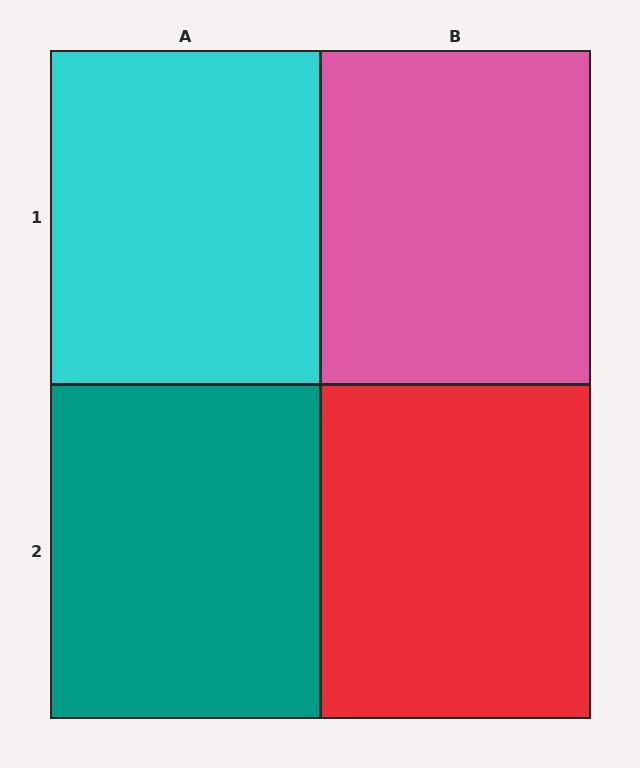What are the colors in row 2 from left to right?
Teal, red.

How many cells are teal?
1 cell is teal.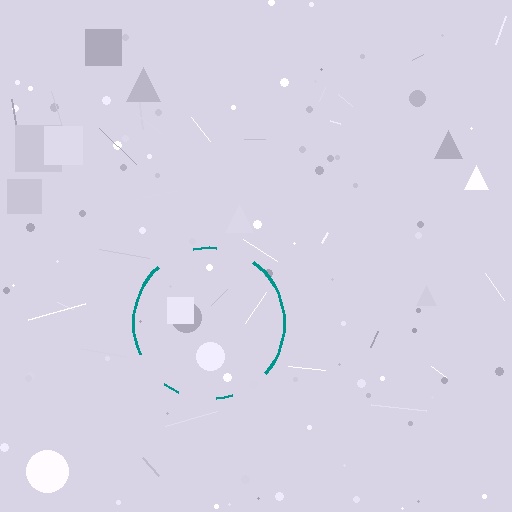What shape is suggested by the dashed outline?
The dashed outline suggests a circle.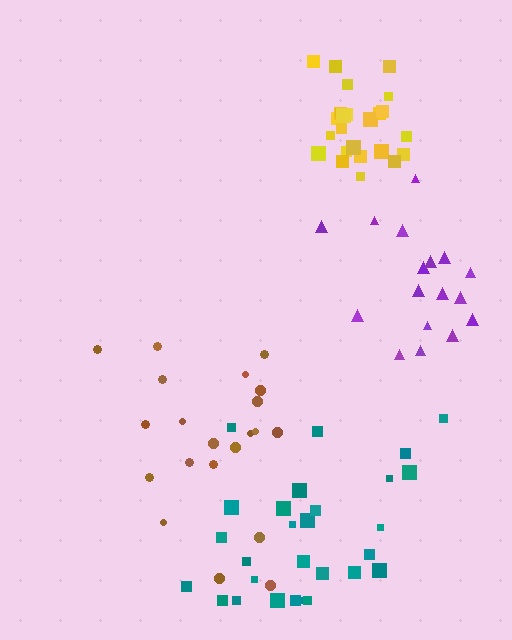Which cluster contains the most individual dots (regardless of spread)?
Teal (28).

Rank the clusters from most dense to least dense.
yellow, brown, teal, purple.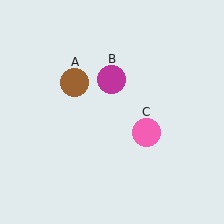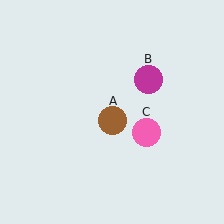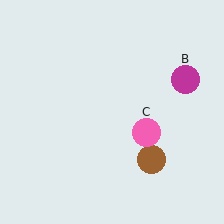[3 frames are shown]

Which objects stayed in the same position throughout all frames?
Pink circle (object C) remained stationary.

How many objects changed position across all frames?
2 objects changed position: brown circle (object A), magenta circle (object B).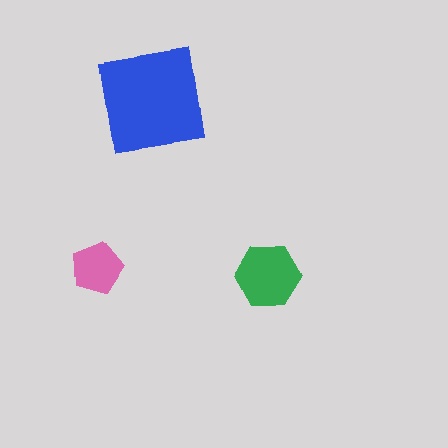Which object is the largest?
The blue square.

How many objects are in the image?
There are 3 objects in the image.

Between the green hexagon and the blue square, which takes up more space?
The blue square.